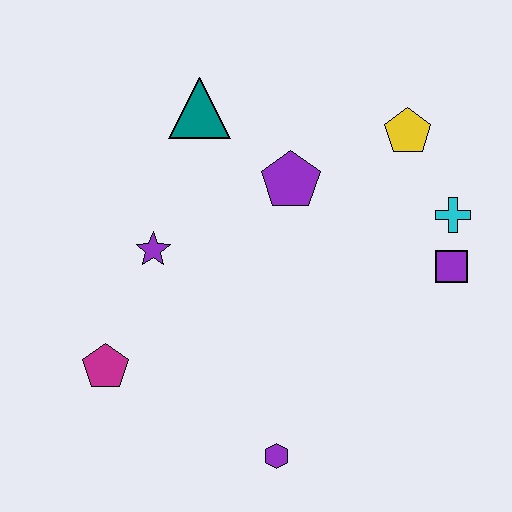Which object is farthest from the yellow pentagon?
The magenta pentagon is farthest from the yellow pentagon.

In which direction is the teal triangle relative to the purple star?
The teal triangle is above the purple star.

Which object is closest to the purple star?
The magenta pentagon is closest to the purple star.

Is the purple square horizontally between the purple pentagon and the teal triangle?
No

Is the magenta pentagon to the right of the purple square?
No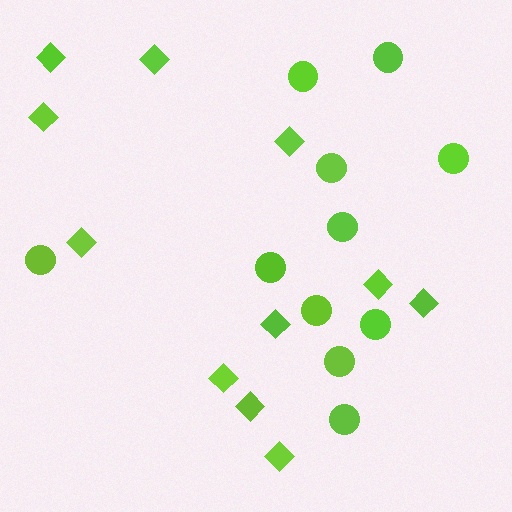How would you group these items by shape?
There are 2 groups: one group of diamonds (11) and one group of circles (11).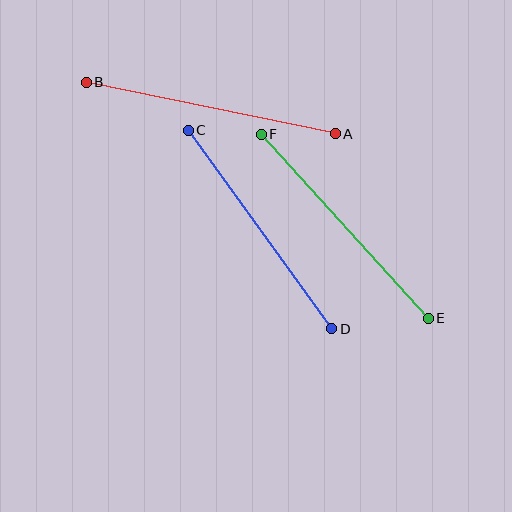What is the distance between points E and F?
The distance is approximately 248 pixels.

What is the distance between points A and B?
The distance is approximately 254 pixels.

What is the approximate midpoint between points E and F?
The midpoint is at approximately (345, 226) pixels.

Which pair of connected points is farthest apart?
Points A and B are farthest apart.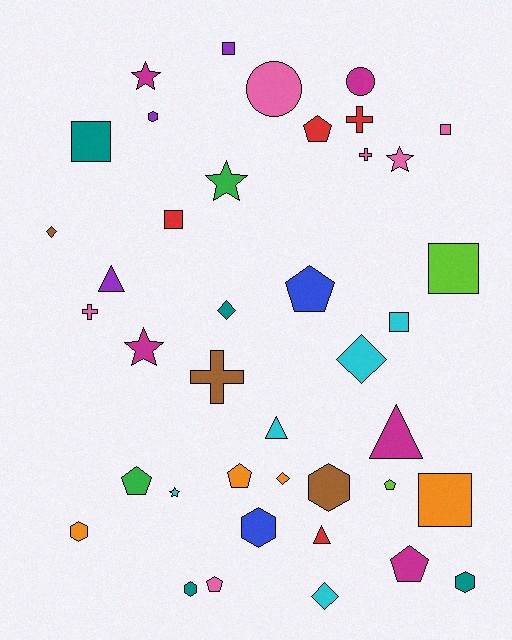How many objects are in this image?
There are 40 objects.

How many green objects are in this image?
There are 2 green objects.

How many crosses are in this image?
There are 4 crosses.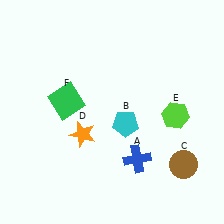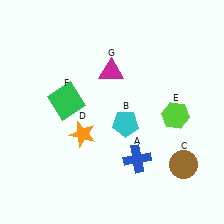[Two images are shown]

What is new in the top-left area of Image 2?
A magenta triangle (G) was added in the top-left area of Image 2.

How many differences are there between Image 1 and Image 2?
There is 1 difference between the two images.